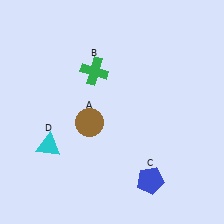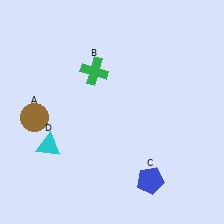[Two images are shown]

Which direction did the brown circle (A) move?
The brown circle (A) moved left.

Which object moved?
The brown circle (A) moved left.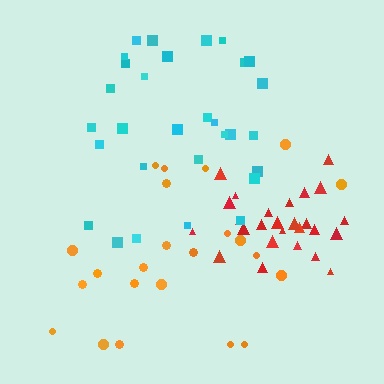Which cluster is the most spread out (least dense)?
Orange.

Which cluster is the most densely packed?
Red.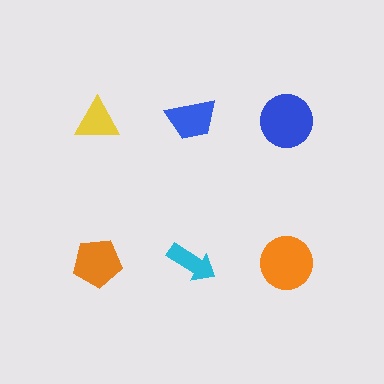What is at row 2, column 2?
A cyan arrow.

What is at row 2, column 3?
An orange circle.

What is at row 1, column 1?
A yellow triangle.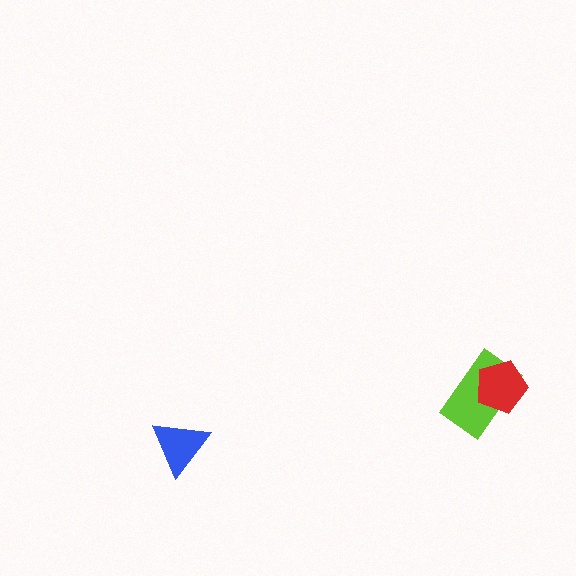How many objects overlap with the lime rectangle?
1 object overlaps with the lime rectangle.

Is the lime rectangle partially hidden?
Yes, it is partially covered by another shape.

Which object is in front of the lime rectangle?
The red pentagon is in front of the lime rectangle.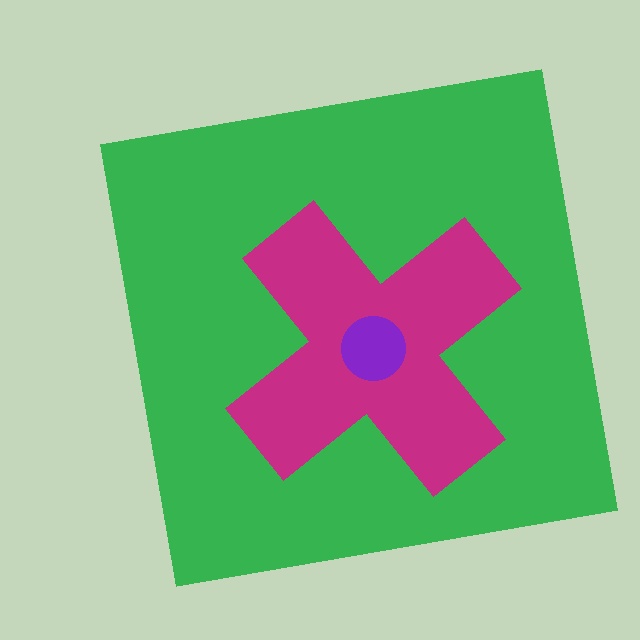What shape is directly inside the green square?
The magenta cross.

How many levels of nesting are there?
3.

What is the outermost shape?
The green square.